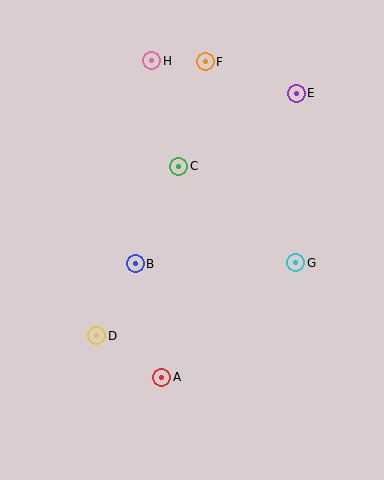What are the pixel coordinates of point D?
Point D is at (97, 336).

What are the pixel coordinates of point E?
Point E is at (296, 93).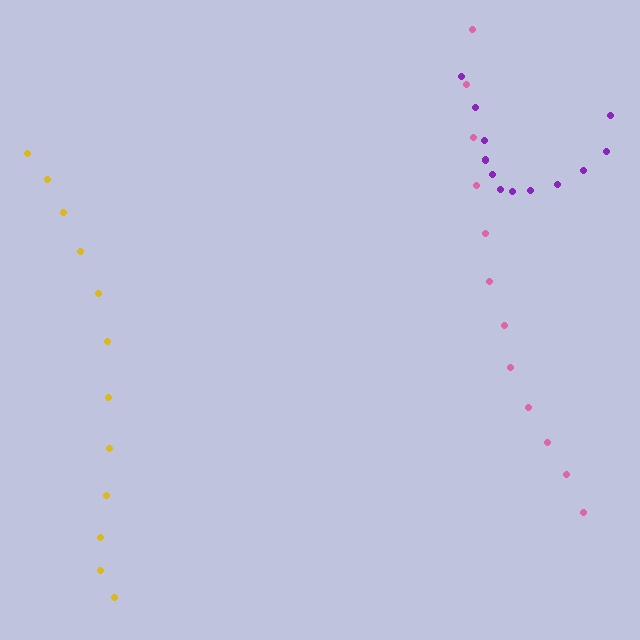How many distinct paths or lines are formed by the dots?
There are 3 distinct paths.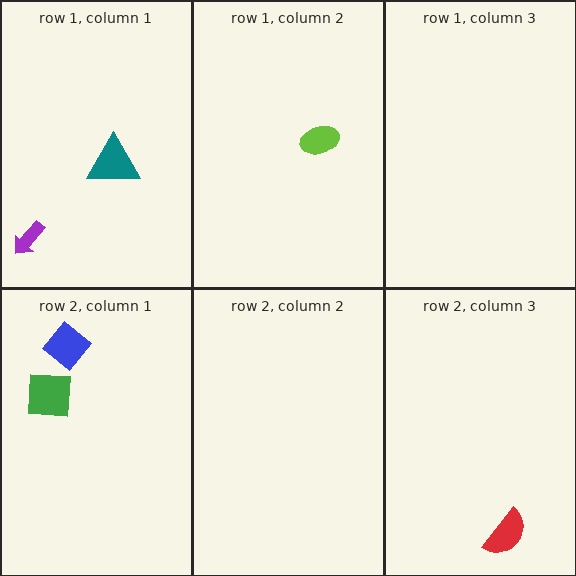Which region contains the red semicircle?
The row 2, column 3 region.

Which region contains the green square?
The row 2, column 1 region.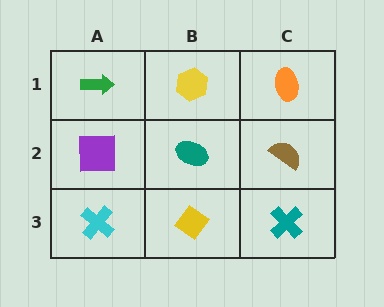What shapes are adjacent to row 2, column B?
A yellow hexagon (row 1, column B), a yellow diamond (row 3, column B), a purple square (row 2, column A), a brown semicircle (row 2, column C).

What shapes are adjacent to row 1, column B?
A teal ellipse (row 2, column B), a green arrow (row 1, column A), an orange ellipse (row 1, column C).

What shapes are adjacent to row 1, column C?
A brown semicircle (row 2, column C), a yellow hexagon (row 1, column B).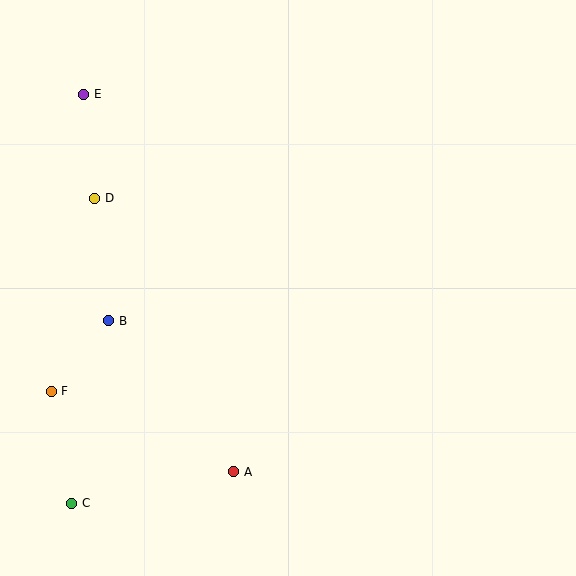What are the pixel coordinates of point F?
Point F is at (51, 391).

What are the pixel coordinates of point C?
Point C is at (72, 503).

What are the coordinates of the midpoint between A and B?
The midpoint between A and B is at (171, 396).